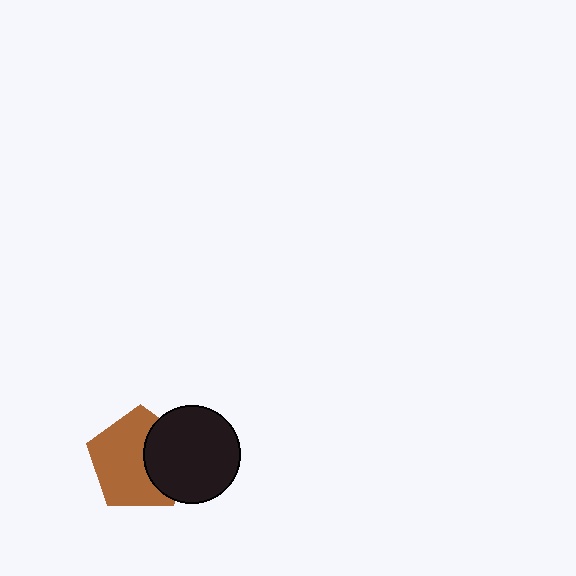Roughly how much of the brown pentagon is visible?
About half of it is visible (roughly 65%).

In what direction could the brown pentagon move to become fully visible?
The brown pentagon could move left. That would shift it out from behind the black circle entirely.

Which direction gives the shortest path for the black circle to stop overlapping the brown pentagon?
Moving right gives the shortest separation.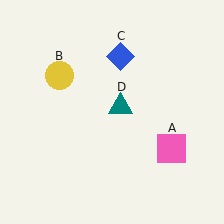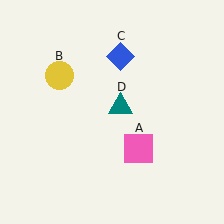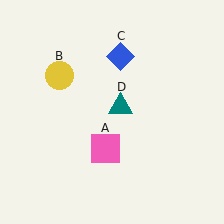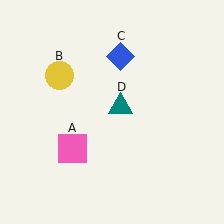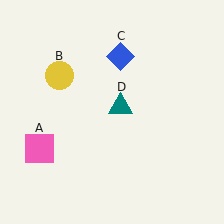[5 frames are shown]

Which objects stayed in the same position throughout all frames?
Yellow circle (object B) and blue diamond (object C) and teal triangle (object D) remained stationary.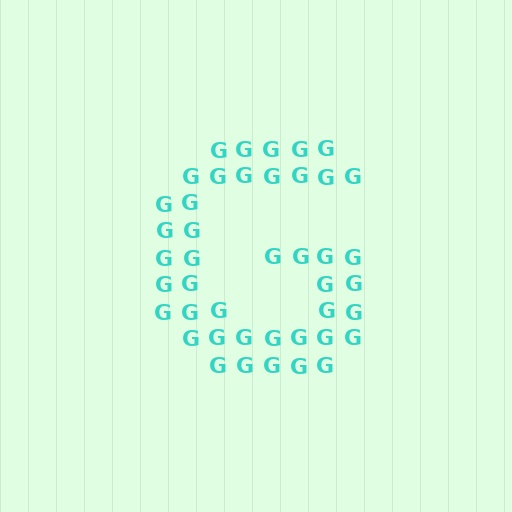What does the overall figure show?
The overall figure shows the letter G.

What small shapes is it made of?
It is made of small letter G's.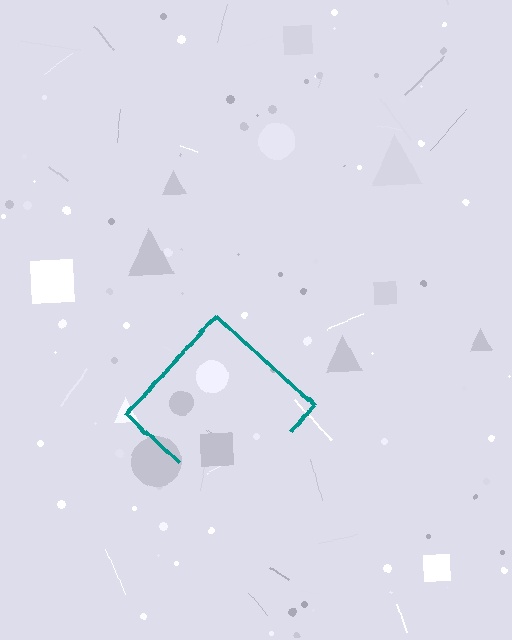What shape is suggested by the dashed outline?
The dashed outline suggests a diamond.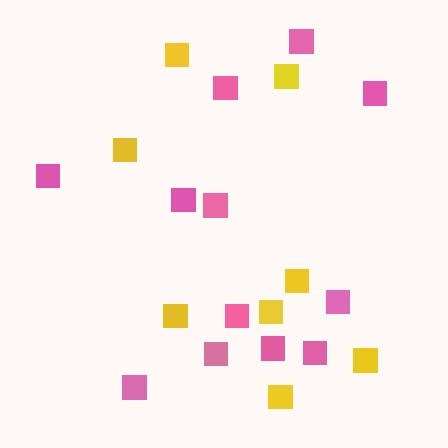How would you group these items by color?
There are 2 groups: one group of yellow squares (8) and one group of pink squares (12).